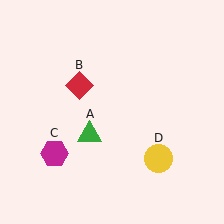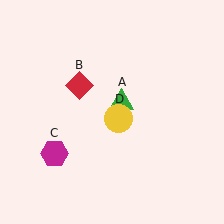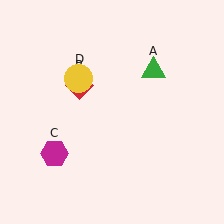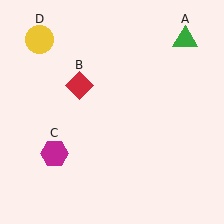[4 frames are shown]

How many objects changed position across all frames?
2 objects changed position: green triangle (object A), yellow circle (object D).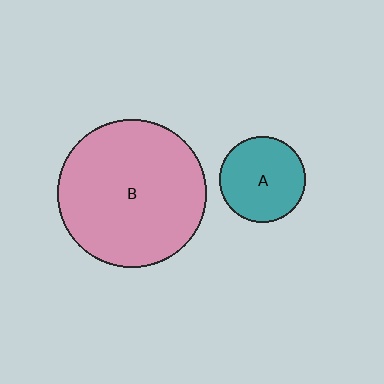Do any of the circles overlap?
No, none of the circles overlap.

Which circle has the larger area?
Circle B (pink).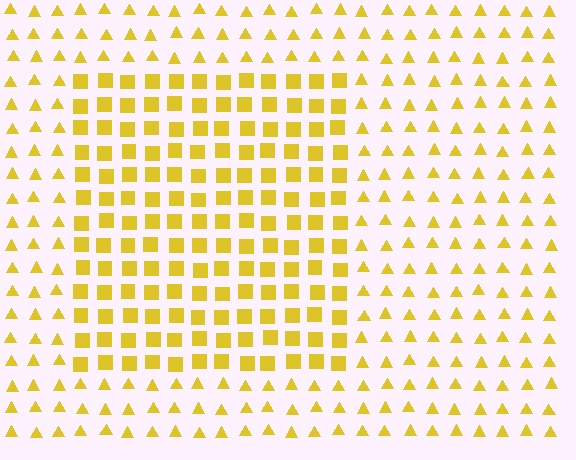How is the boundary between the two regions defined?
The boundary is defined by a change in element shape: squares inside vs. triangles outside. All elements share the same color and spacing.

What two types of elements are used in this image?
The image uses squares inside the rectangle region and triangles outside it.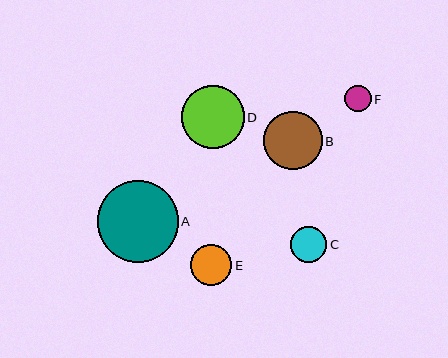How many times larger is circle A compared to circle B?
Circle A is approximately 1.4 times the size of circle B.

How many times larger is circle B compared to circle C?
Circle B is approximately 1.6 times the size of circle C.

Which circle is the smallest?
Circle F is the smallest with a size of approximately 27 pixels.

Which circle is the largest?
Circle A is the largest with a size of approximately 81 pixels.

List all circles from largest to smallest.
From largest to smallest: A, D, B, E, C, F.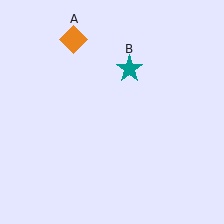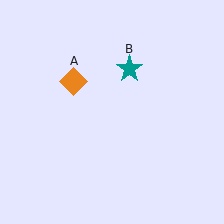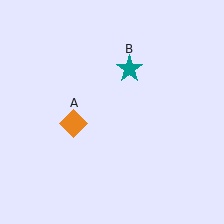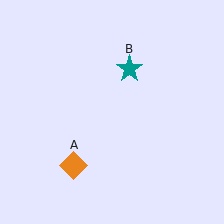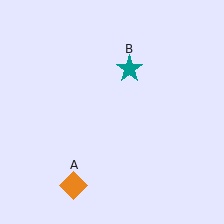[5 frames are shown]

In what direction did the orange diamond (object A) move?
The orange diamond (object A) moved down.